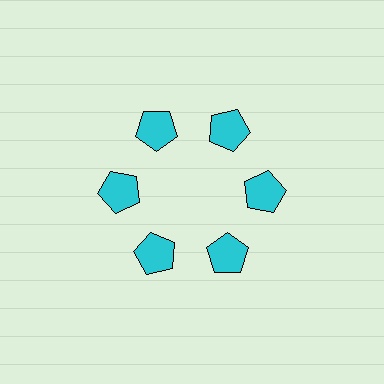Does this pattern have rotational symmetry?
Yes, this pattern has 6-fold rotational symmetry. It looks the same after rotating 60 degrees around the center.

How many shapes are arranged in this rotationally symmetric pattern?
There are 6 shapes, arranged in 6 groups of 1.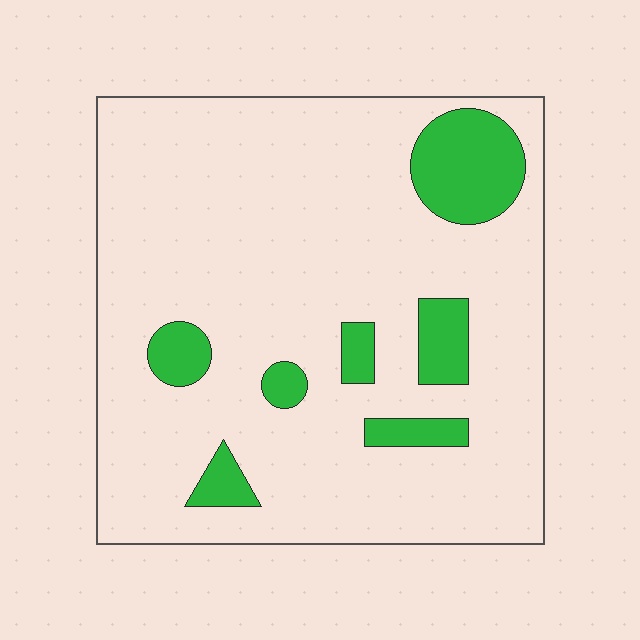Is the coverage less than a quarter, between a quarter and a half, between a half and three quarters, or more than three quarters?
Less than a quarter.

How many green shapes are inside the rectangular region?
7.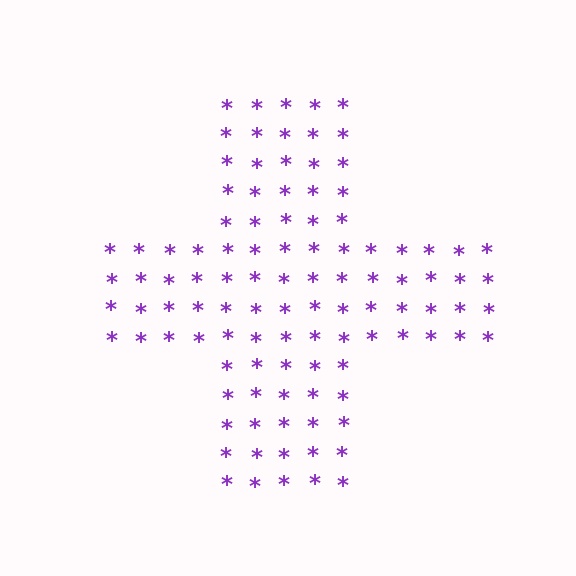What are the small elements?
The small elements are asterisks.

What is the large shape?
The large shape is a cross.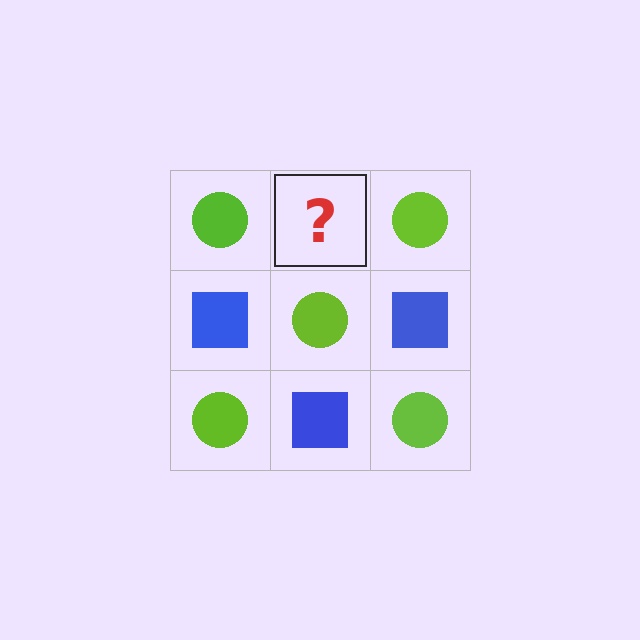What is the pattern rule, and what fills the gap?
The rule is that it alternates lime circle and blue square in a checkerboard pattern. The gap should be filled with a blue square.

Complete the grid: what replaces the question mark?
The question mark should be replaced with a blue square.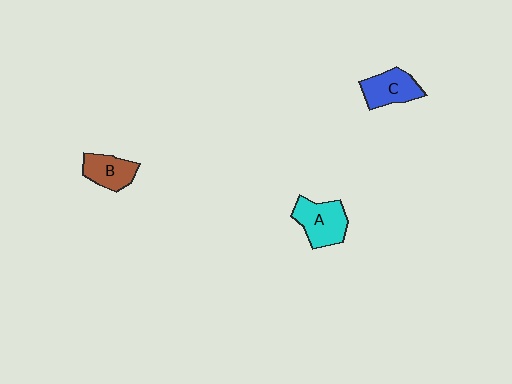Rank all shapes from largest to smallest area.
From largest to smallest: A (cyan), C (blue), B (brown).